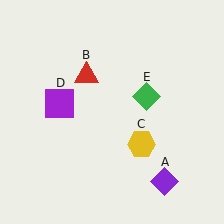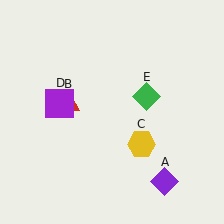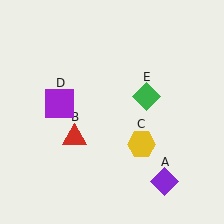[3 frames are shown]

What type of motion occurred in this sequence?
The red triangle (object B) rotated counterclockwise around the center of the scene.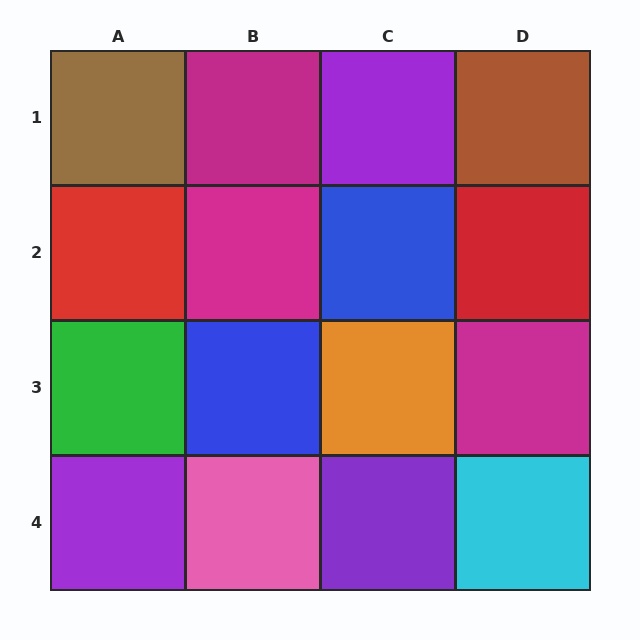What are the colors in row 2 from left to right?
Red, magenta, blue, red.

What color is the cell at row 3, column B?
Blue.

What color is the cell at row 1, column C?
Purple.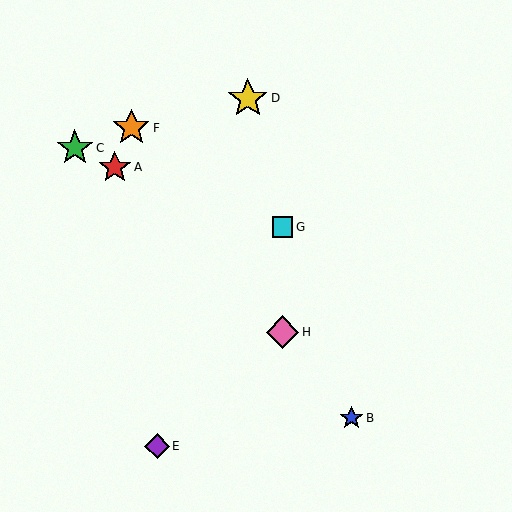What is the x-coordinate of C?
Object C is at x≈75.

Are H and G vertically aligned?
Yes, both are at x≈282.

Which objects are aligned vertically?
Objects G, H are aligned vertically.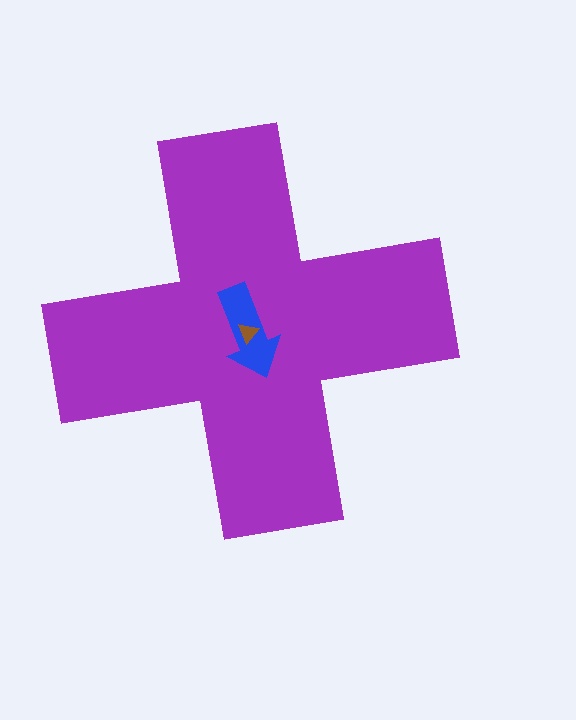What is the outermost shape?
The purple cross.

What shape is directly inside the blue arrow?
The brown triangle.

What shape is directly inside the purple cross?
The blue arrow.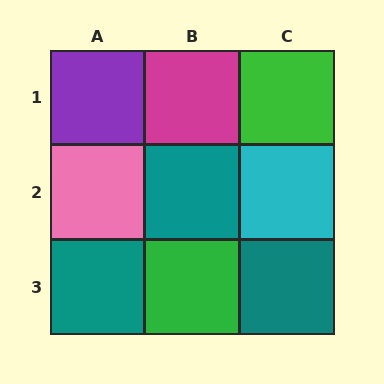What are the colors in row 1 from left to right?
Purple, magenta, green.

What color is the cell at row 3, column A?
Teal.